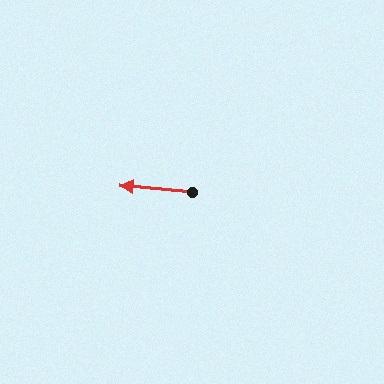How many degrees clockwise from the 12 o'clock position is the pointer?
Approximately 275 degrees.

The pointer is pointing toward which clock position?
Roughly 9 o'clock.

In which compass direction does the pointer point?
West.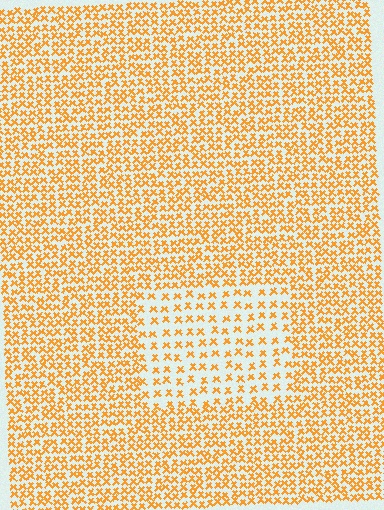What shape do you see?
I see a rectangle.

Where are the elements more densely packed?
The elements are more densely packed outside the rectangle boundary.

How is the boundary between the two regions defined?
The boundary is defined by a change in element density (approximately 2.0x ratio). All elements are the same color, size, and shape.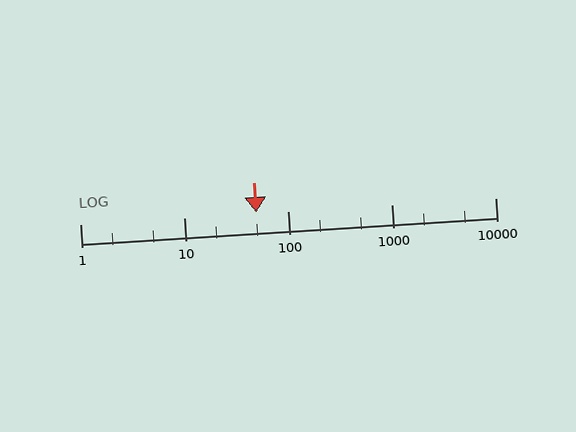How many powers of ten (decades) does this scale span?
The scale spans 4 decades, from 1 to 10000.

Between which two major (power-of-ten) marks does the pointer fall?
The pointer is between 10 and 100.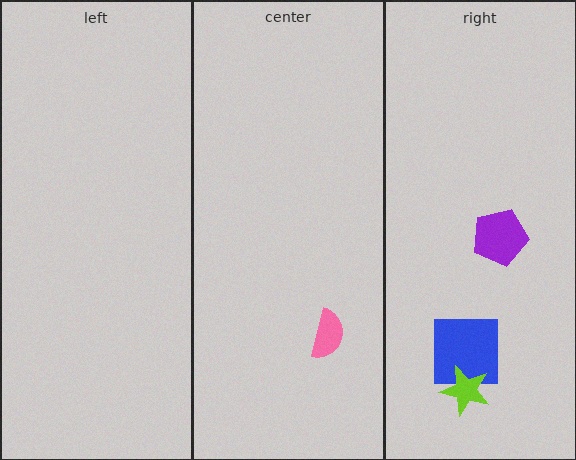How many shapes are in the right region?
3.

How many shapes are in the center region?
1.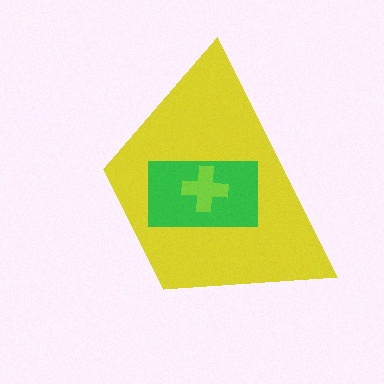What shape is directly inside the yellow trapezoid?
The green rectangle.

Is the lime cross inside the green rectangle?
Yes.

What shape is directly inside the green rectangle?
The lime cross.